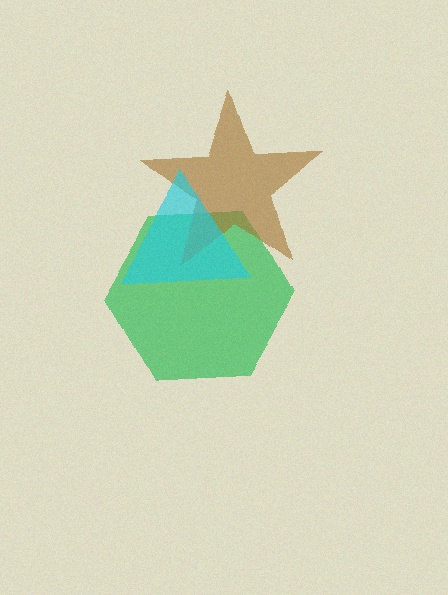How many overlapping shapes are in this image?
There are 3 overlapping shapes in the image.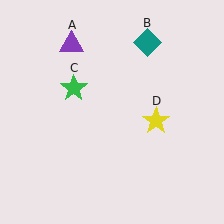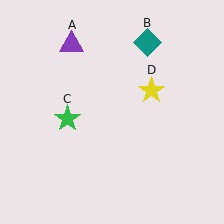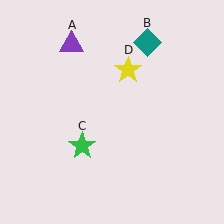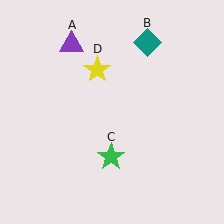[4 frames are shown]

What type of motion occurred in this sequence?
The green star (object C), yellow star (object D) rotated counterclockwise around the center of the scene.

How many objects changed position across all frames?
2 objects changed position: green star (object C), yellow star (object D).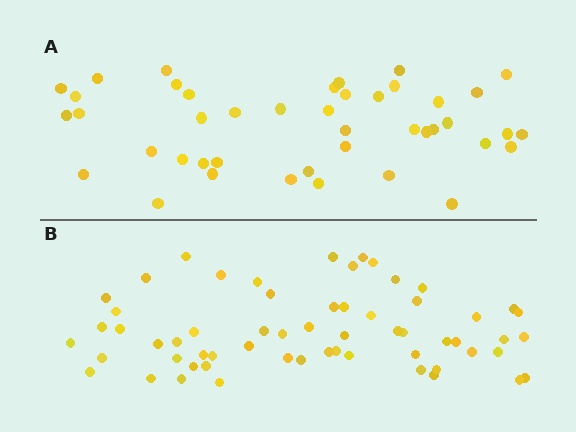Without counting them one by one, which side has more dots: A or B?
Region B (the bottom region) has more dots.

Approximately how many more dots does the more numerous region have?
Region B has approximately 15 more dots than region A.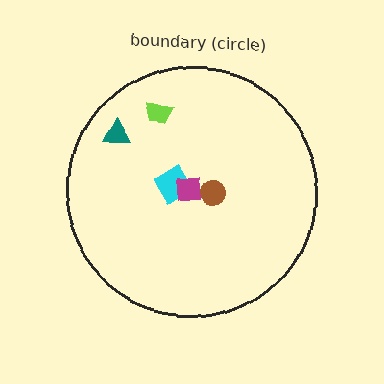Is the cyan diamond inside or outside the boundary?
Inside.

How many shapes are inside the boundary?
5 inside, 0 outside.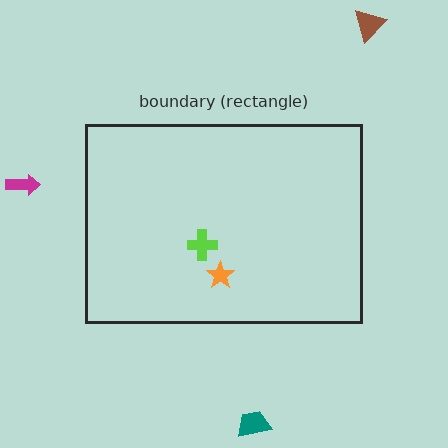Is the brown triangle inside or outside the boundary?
Outside.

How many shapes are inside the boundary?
2 inside, 3 outside.